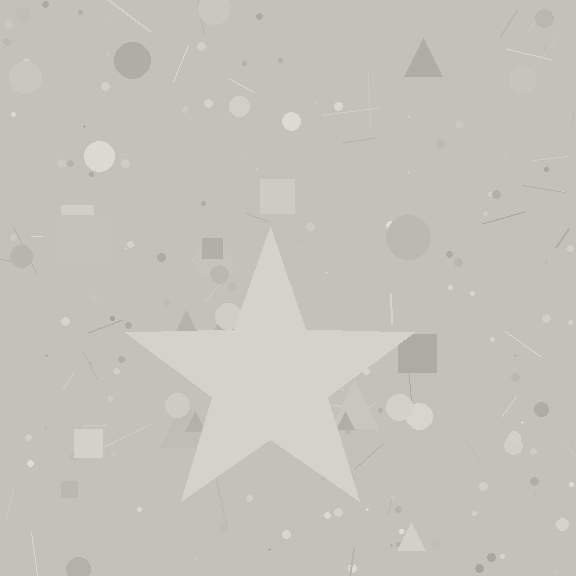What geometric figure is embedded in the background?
A star is embedded in the background.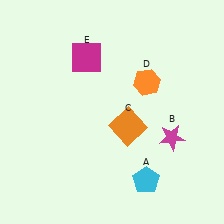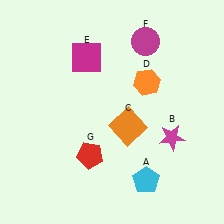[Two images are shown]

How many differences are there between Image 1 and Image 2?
There are 2 differences between the two images.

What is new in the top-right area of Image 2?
A magenta circle (F) was added in the top-right area of Image 2.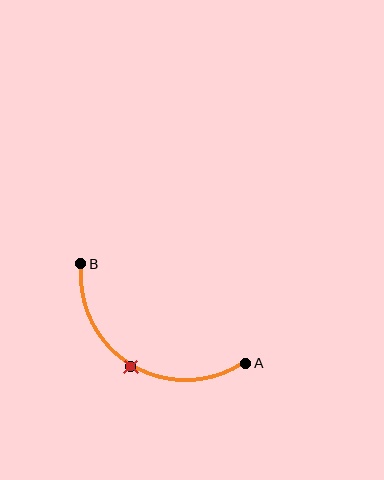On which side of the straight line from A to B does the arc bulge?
The arc bulges below the straight line connecting A and B.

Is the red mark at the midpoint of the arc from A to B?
Yes. The red mark lies on the arc at equal arc-length from both A and B — it is the arc midpoint.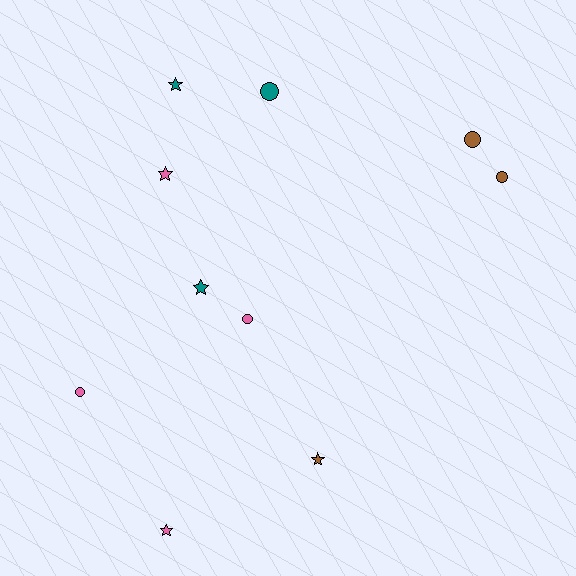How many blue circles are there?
There are no blue circles.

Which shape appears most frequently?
Star, with 5 objects.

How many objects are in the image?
There are 10 objects.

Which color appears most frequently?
Pink, with 4 objects.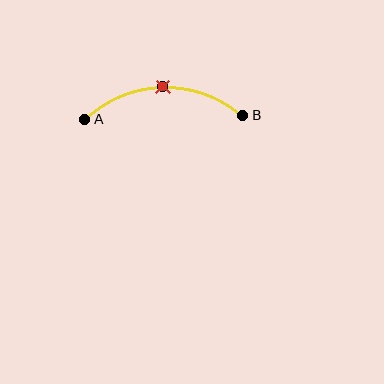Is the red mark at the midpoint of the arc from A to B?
Yes. The red mark lies on the arc at equal arc-length from both A and B — it is the arc midpoint.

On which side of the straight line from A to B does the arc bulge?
The arc bulges above the straight line connecting A and B.